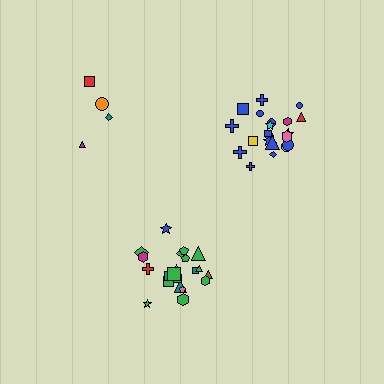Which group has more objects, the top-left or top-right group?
The top-right group.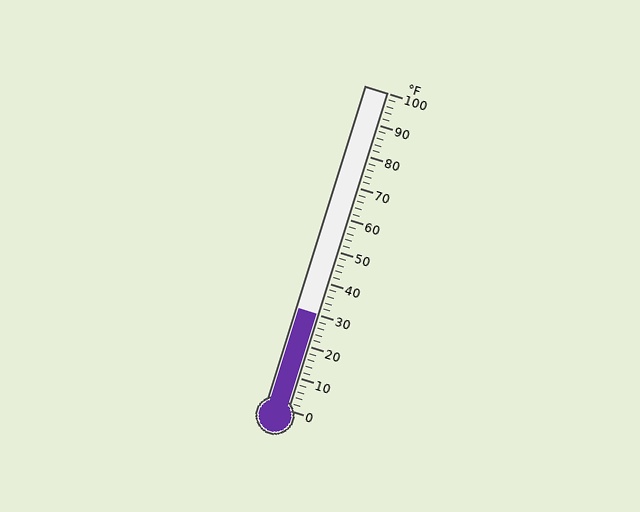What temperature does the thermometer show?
The thermometer shows approximately 30°F.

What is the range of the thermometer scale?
The thermometer scale ranges from 0°F to 100°F.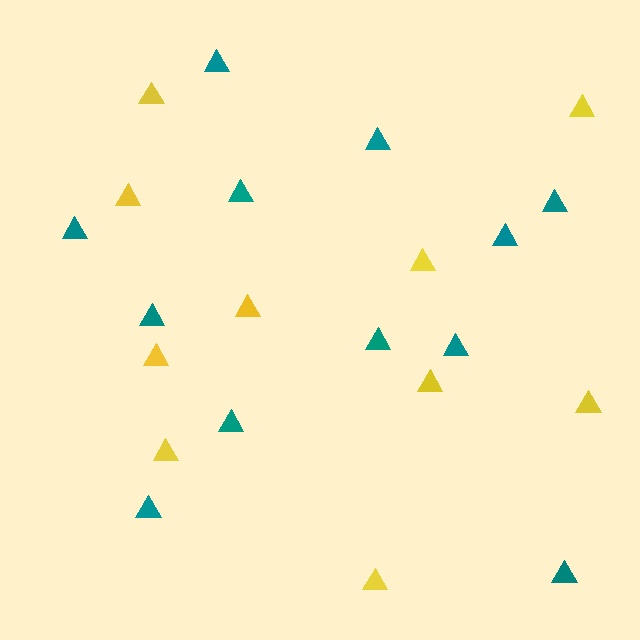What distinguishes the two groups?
There are 2 groups: one group of yellow triangles (10) and one group of teal triangles (12).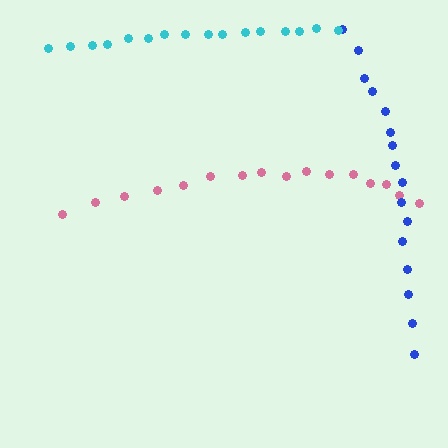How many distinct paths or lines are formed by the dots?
There are 3 distinct paths.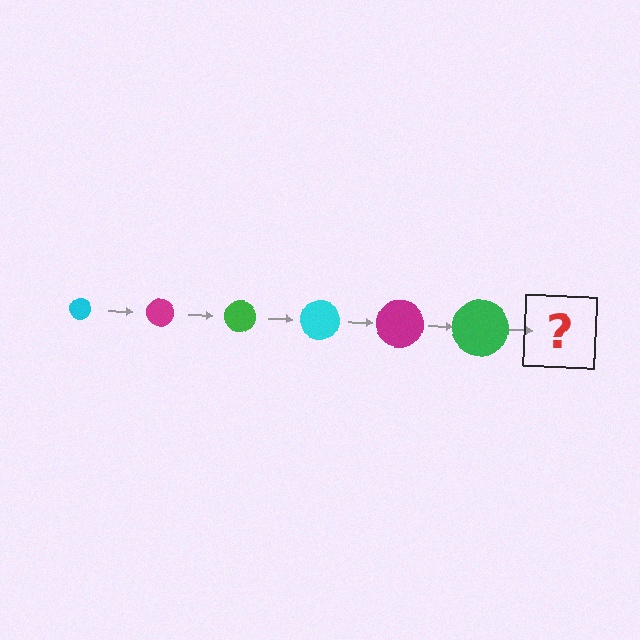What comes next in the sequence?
The next element should be a cyan circle, larger than the previous one.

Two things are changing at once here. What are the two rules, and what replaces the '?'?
The two rules are that the circle grows larger each step and the color cycles through cyan, magenta, and green. The '?' should be a cyan circle, larger than the previous one.